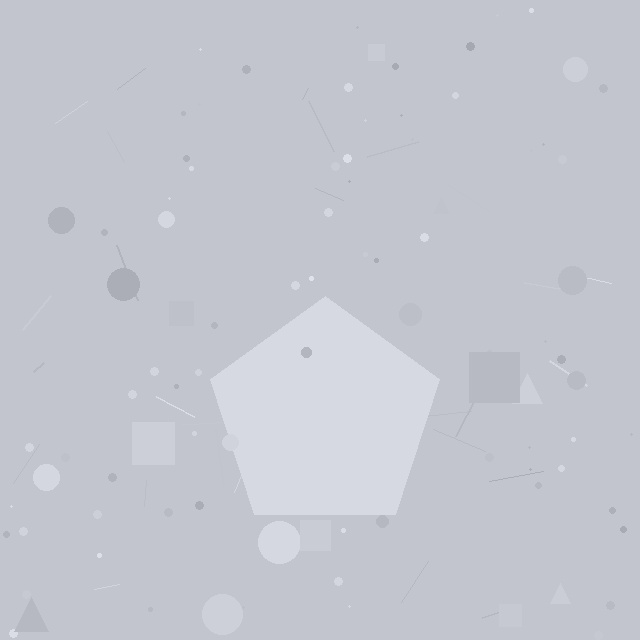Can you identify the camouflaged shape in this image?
The camouflaged shape is a pentagon.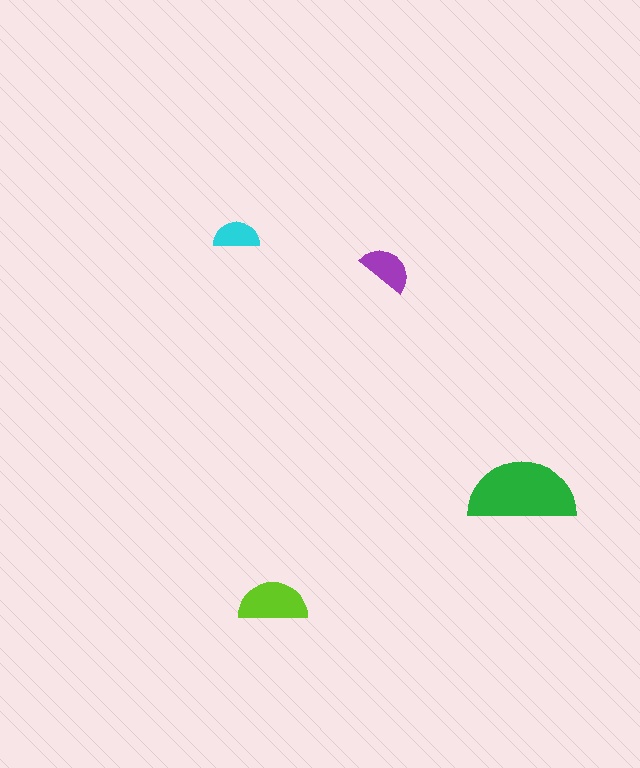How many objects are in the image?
There are 4 objects in the image.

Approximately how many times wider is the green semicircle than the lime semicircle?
About 1.5 times wider.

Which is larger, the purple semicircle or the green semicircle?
The green one.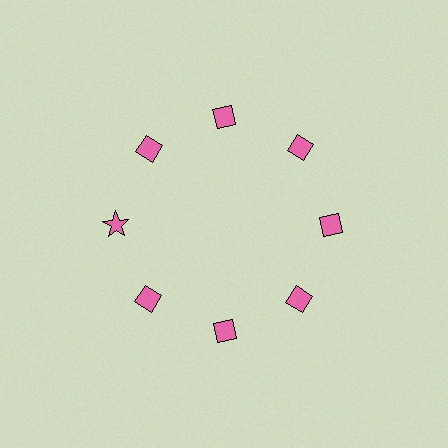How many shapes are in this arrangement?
There are 8 shapes arranged in a ring pattern.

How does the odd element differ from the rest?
It has a different shape: star instead of diamond.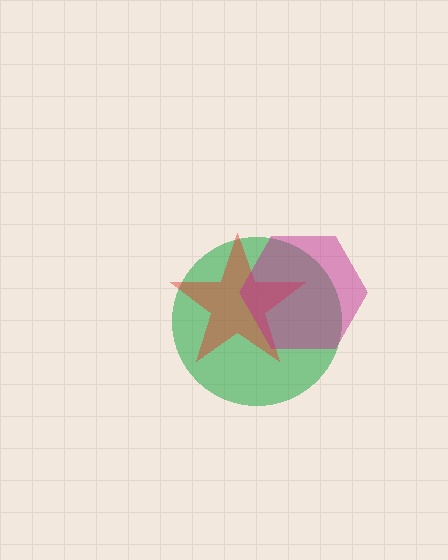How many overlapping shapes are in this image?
There are 3 overlapping shapes in the image.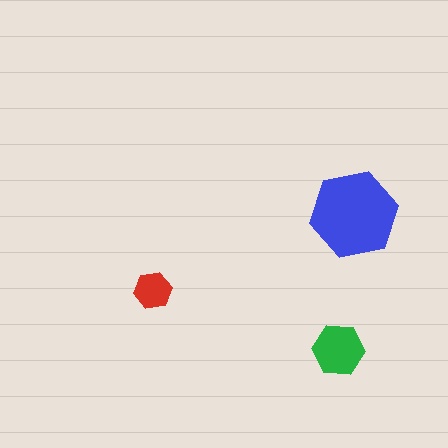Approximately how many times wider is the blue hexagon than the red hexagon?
About 2.5 times wider.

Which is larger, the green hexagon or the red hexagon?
The green one.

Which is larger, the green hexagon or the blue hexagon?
The blue one.